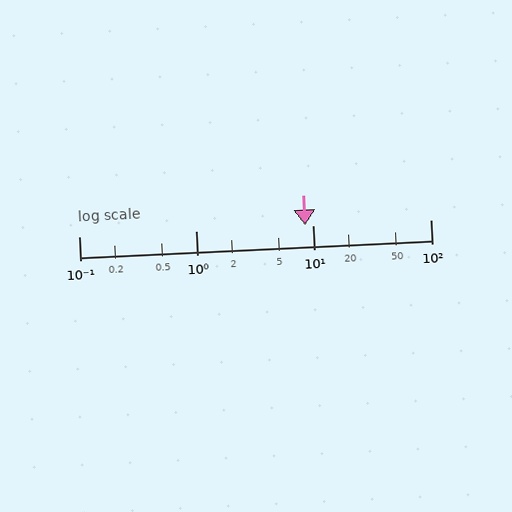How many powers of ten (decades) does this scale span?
The scale spans 3 decades, from 0.1 to 100.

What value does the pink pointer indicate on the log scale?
The pointer indicates approximately 8.5.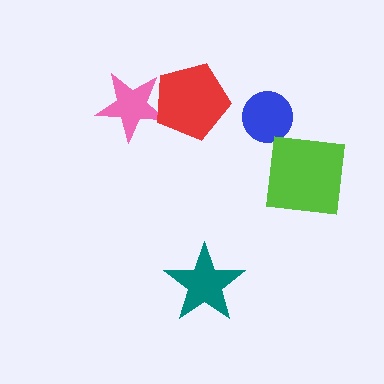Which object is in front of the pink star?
The red pentagon is in front of the pink star.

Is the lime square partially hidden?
No, no other shape covers it.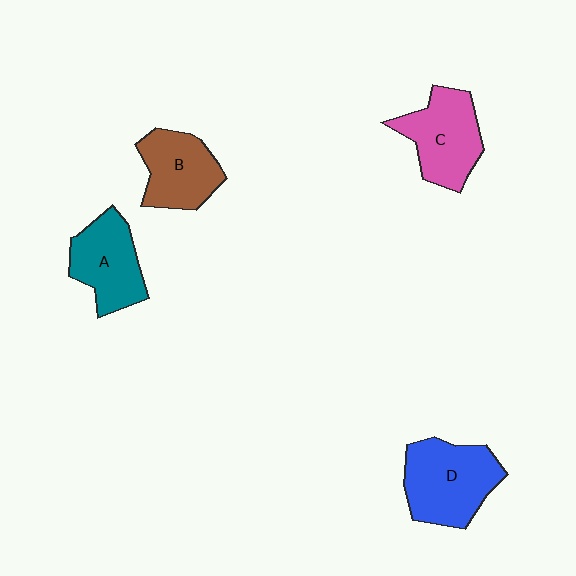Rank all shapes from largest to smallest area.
From largest to smallest: D (blue), C (pink), A (teal), B (brown).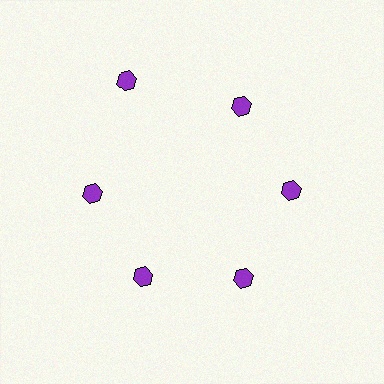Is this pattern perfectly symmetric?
No. The 6 purple hexagons are arranged in a ring, but one element near the 11 o'clock position is pushed outward from the center, breaking the 6-fold rotational symmetry.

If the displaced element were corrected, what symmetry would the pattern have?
It would have 6-fold rotational symmetry — the pattern would map onto itself every 60 degrees.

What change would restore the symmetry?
The symmetry would be restored by moving it inward, back onto the ring so that all 6 hexagons sit at equal angles and equal distance from the center.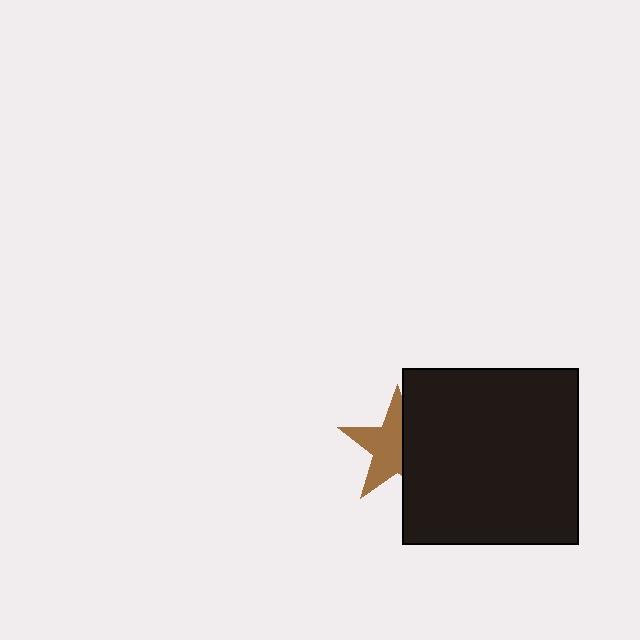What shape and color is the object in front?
The object in front is a black square.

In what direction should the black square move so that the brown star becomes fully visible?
The black square should move right. That is the shortest direction to clear the overlap and leave the brown star fully visible.